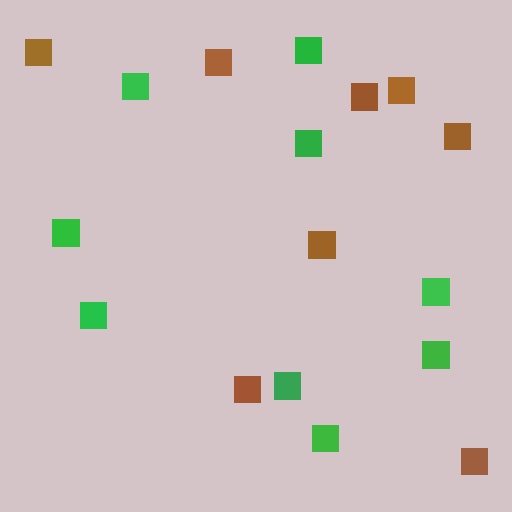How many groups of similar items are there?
There are 2 groups: one group of green squares (9) and one group of brown squares (8).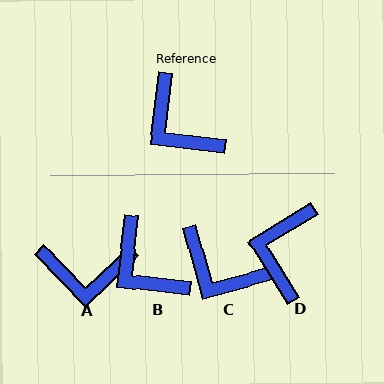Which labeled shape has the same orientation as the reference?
B.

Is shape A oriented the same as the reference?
No, it is off by about 50 degrees.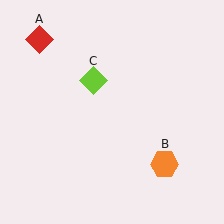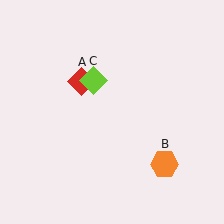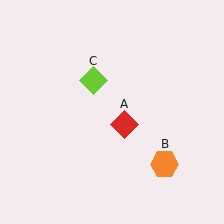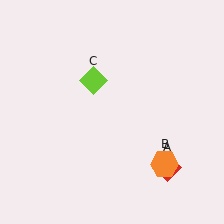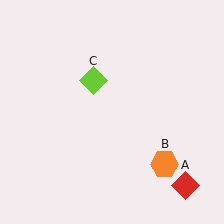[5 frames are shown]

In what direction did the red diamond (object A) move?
The red diamond (object A) moved down and to the right.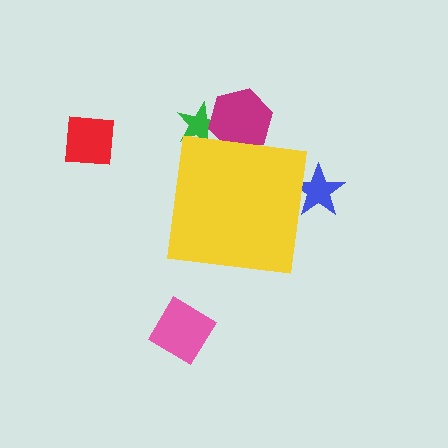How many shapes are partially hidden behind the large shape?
3 shapes are partially hidden.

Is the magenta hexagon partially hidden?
Yes, the magenta hexagon is partially hidden behind the yellow square.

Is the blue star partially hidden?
Yes, the blue star is partially hidden behind the yellow square.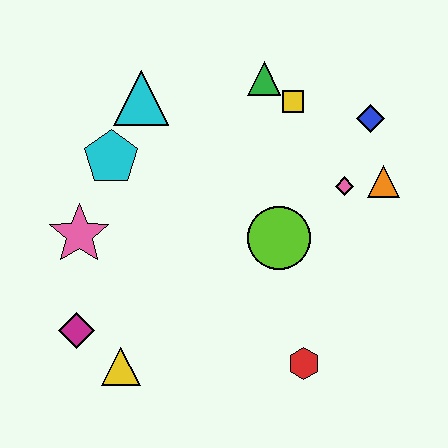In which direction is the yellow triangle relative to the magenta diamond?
The yellow triangle is to the right of the magenta diamond.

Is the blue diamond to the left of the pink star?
No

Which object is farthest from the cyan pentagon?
The red hexagon is farthest from the cyan pentagon.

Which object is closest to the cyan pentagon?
The cyan triangle is closest to the cyan pentagon.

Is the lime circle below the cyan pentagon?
Yes